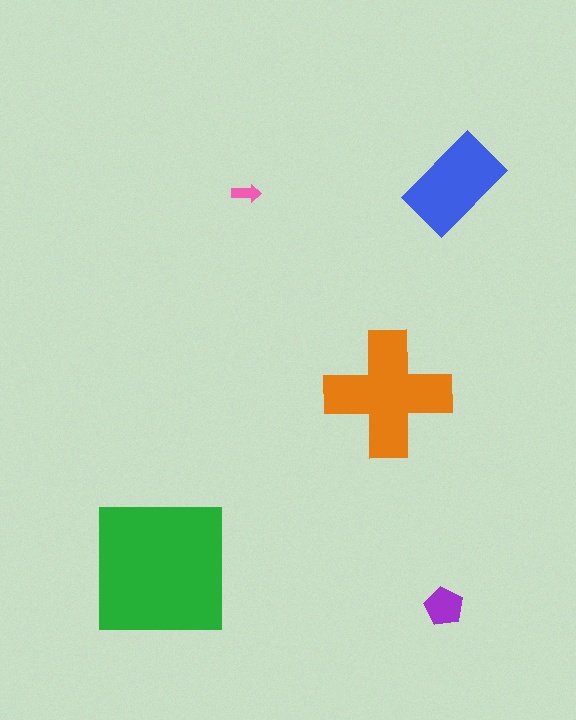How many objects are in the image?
There are 5 objects in the image.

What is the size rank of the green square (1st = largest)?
1st.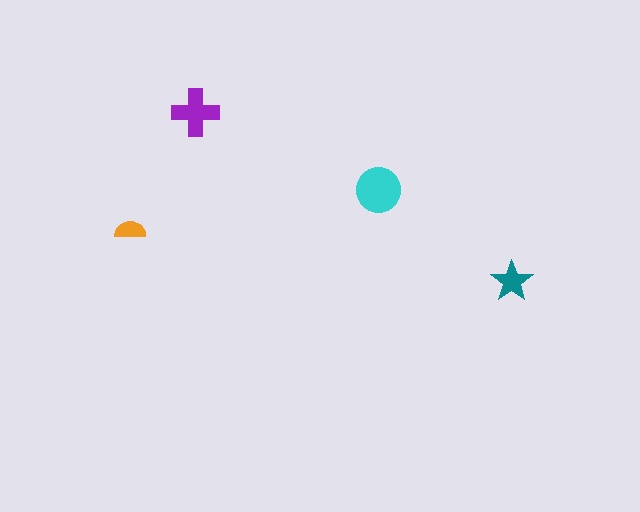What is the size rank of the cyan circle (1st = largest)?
1st.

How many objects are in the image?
There are 4 objects in the image.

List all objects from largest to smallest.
The cyan circle, the purple cross, the teal star, the orange semicircle.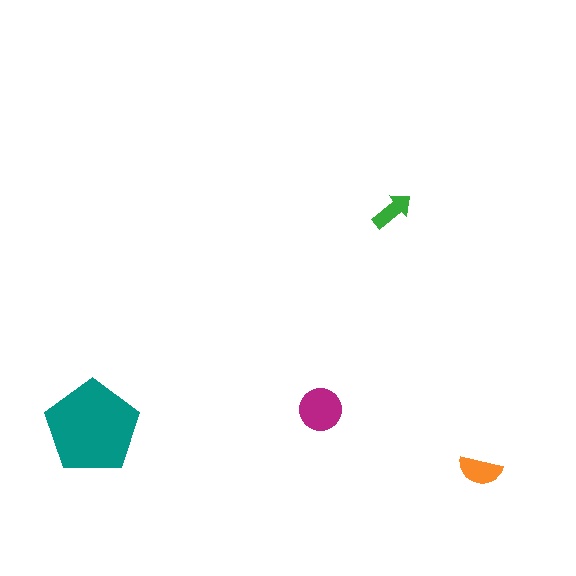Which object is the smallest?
The green arrow.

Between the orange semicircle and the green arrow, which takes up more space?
The orange semicircle.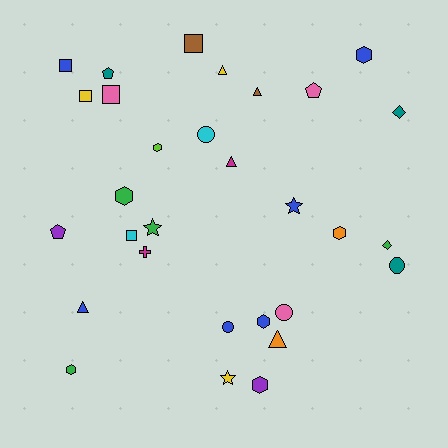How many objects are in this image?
There are 30 objects.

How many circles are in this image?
There are 4 circles.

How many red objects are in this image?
There are no red objects.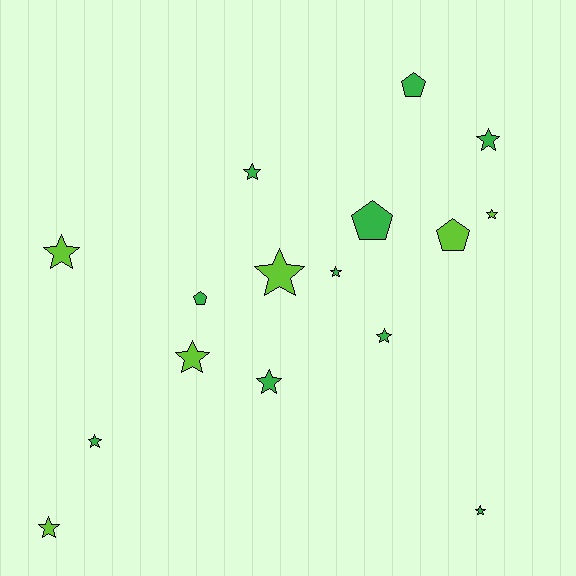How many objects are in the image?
There are 16 objects.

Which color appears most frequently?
Green, with 10 objects.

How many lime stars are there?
There are 5 lime stars.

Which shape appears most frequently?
Star, with 12 objects.